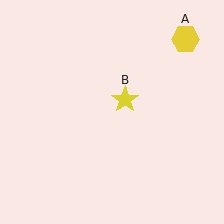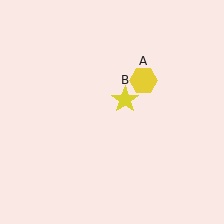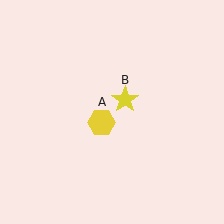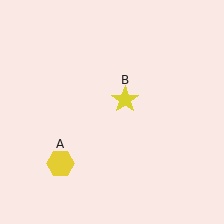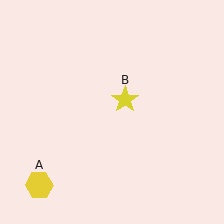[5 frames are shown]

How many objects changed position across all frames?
1 object changed position: yellow hexagon (object A).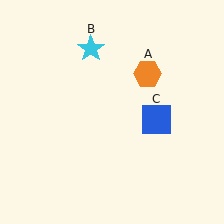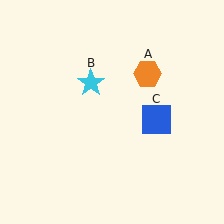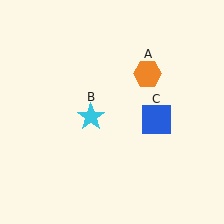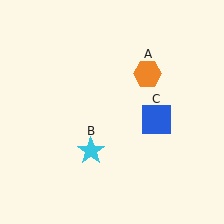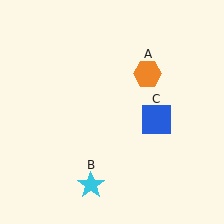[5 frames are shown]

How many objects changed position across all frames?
1 object changed position: cyan star (object B).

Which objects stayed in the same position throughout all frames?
Orange hexagon (object A) and blue square (object C) remained stationary.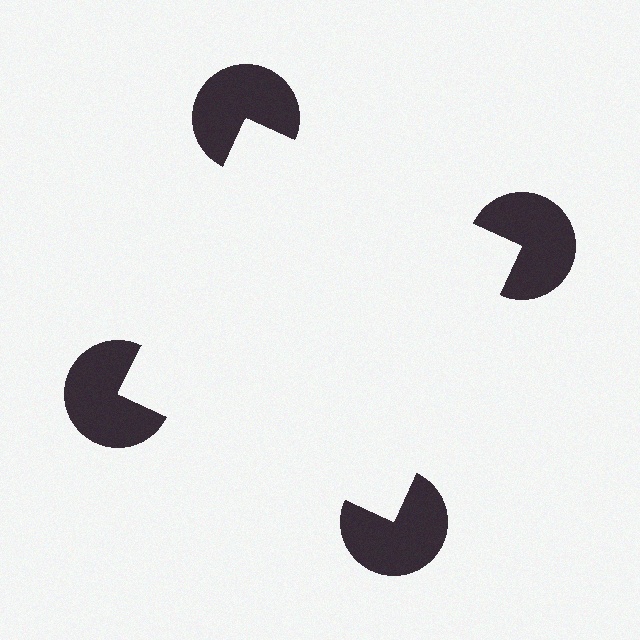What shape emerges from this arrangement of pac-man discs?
An illusory square — its edges are inferred from the aligned wedge cuts in the pac-man discs, not physically drawn.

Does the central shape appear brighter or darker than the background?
It typically appears slightly brighter than the background, even though no actual brightness change is drawn.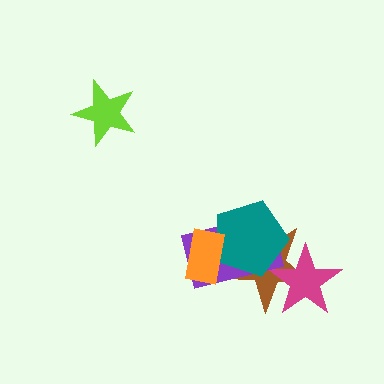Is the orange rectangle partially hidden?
No, no other shape covers it.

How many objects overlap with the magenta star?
2 objects overlap with the magenta star.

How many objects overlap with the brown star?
4 objects overlap with the brown star.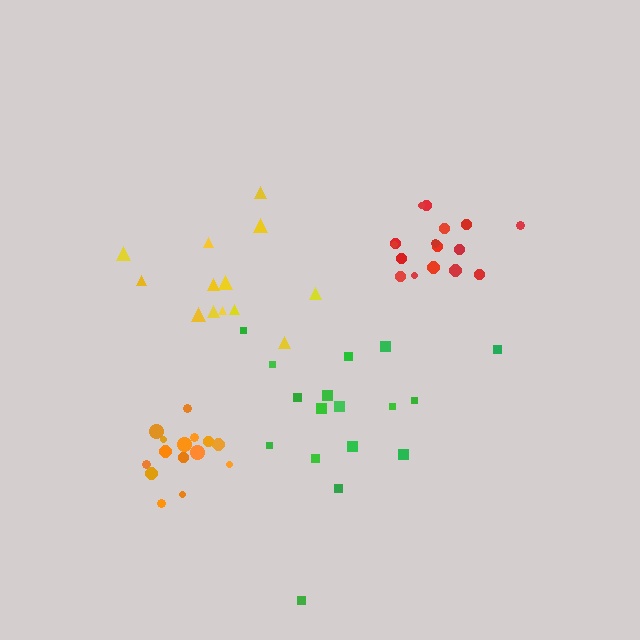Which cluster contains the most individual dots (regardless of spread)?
Green (17).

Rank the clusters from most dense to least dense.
orange, red, yellow, green.